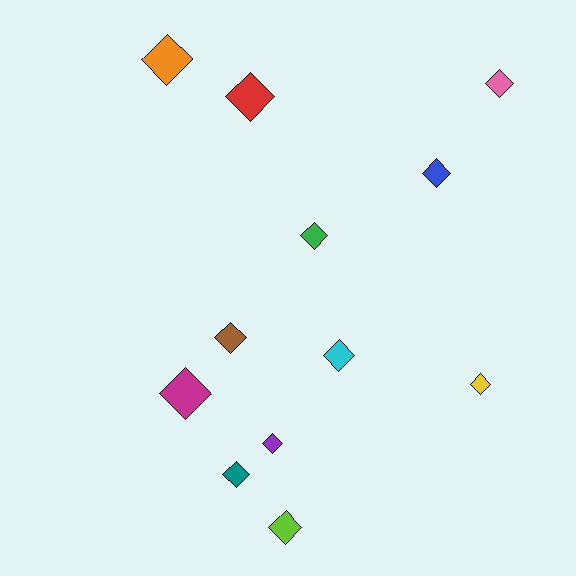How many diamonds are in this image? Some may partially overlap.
There are 12 diamonds.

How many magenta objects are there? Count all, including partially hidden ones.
There is 1 magenta object.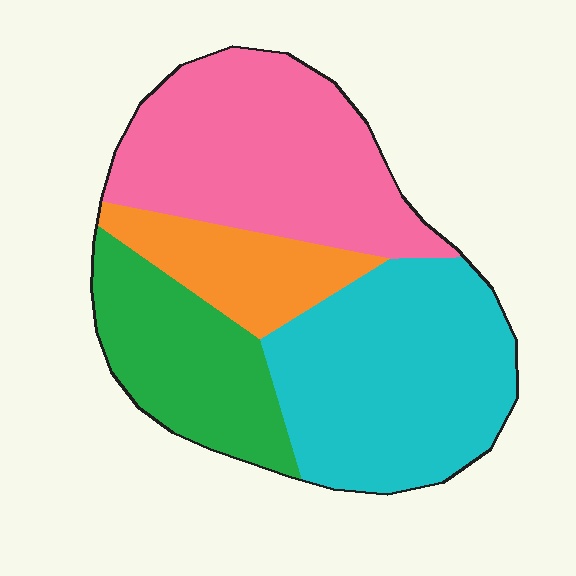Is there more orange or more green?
Green.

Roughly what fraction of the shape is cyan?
Cyan takes up between a third and a half of the shape.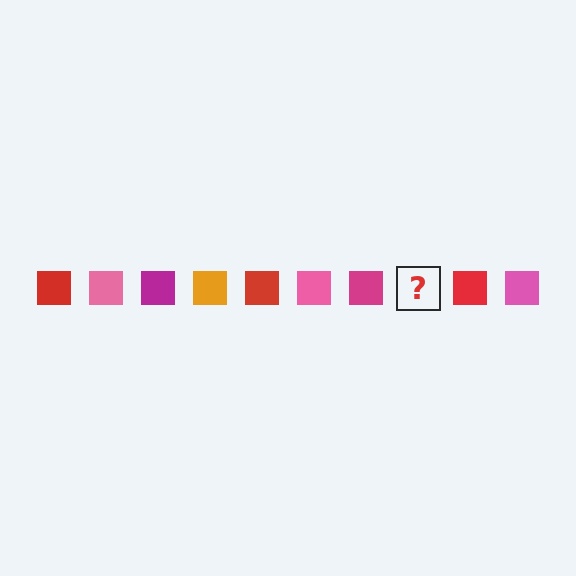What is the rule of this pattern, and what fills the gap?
The rule is that the pattern cycles through red, pink, magenta, orange squares. The gap should be filled with an orange square.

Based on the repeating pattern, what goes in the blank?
The blank should be an orange square.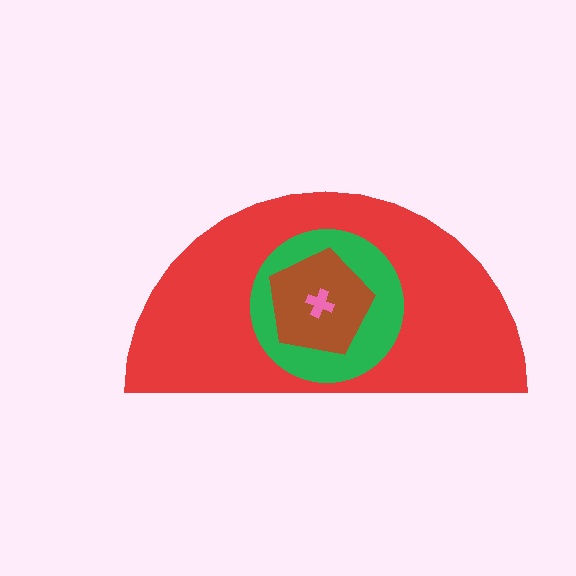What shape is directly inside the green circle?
The brown pentagon.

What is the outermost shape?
The red semicircle.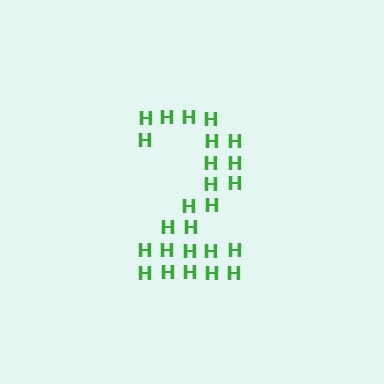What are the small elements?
The small elements are letter H's.